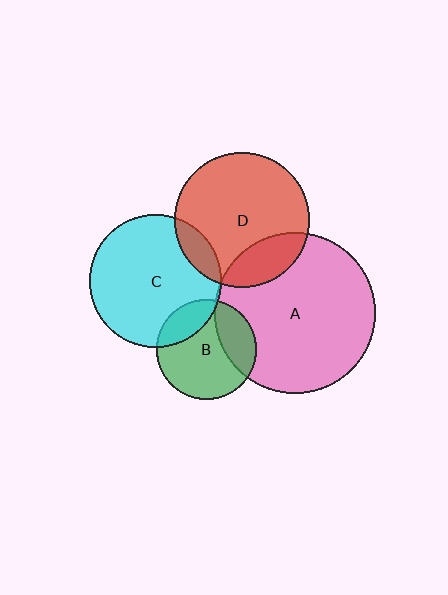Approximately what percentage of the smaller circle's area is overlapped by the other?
Approximately 20%.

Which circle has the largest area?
Circle A (pink).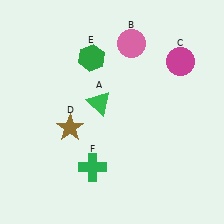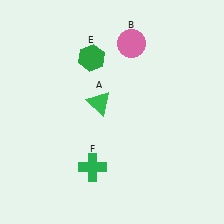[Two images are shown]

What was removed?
The brown star (D), the magenta circle (C) were removed in Image 2.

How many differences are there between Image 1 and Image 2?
There are 2 differences between the two images.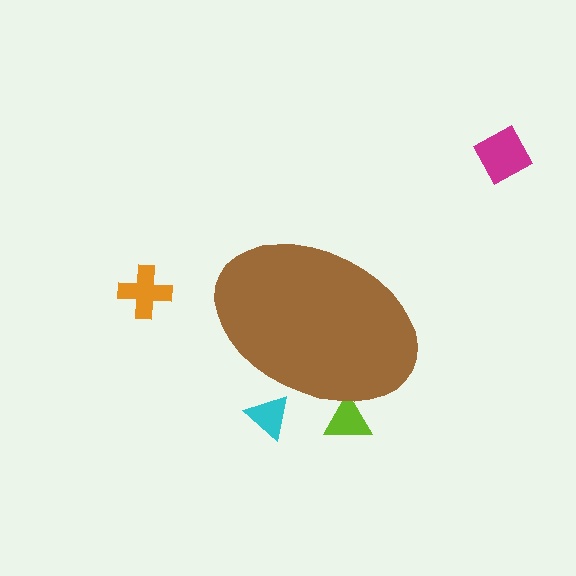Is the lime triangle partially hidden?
Yes, the lime triangle is partially hidden behind the brown ellipse.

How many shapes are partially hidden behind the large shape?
2 shapes are partially hidden.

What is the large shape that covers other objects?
A brown ellipse.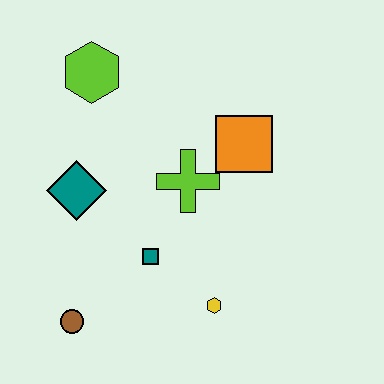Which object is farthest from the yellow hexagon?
The lime hexagon is farthest from the yellow hexagon.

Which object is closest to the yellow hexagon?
The teal square is closest to the yellow hexagon.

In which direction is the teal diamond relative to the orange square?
The teal diamond is to the left of the orange square.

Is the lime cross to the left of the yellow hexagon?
Yes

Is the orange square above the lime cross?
Yes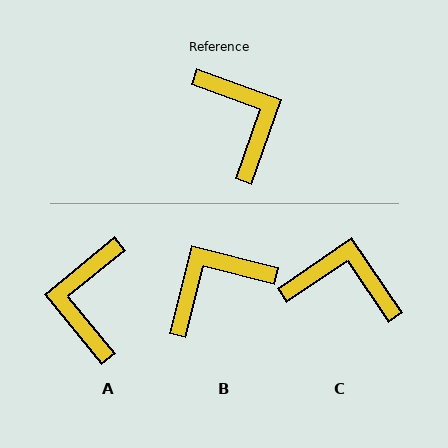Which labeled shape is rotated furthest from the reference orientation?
A, about 149 degrees away.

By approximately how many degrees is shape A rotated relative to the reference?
Approximately 149 degrees counter-clockwise.